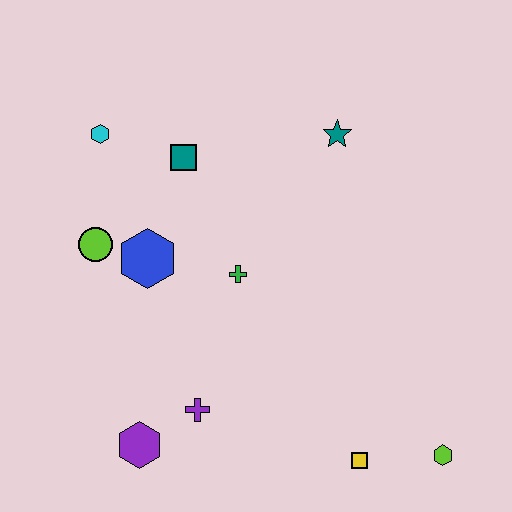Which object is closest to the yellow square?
The lime hexagon is closest to the yellow square.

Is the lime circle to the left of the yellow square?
Yes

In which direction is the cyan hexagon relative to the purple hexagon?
The cyan hexagon is above the purple hexagon.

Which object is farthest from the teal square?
The lime hexagon is farthest from the teal square.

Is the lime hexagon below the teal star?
Yes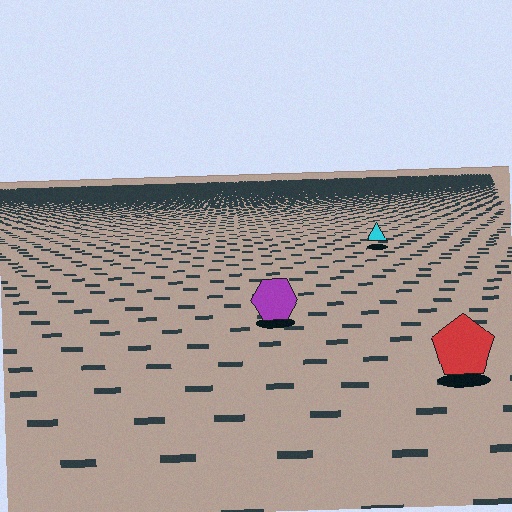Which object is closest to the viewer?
The red pentagon is closest. The texture marks near it are larger and more spread out.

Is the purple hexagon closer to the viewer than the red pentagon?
No. The red pentagon is closer — you can tell from the texture gradient: the ground texture is coarser near it.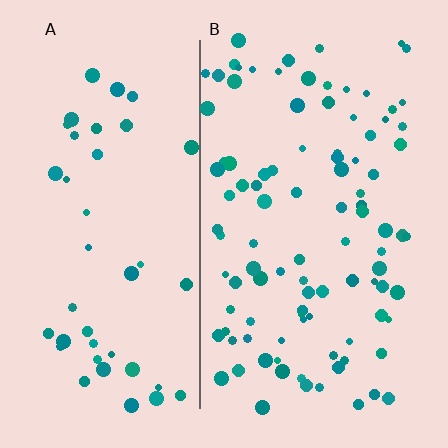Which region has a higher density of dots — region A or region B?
B (the right).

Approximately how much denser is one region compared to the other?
Approximately 2.3× — region B over region A.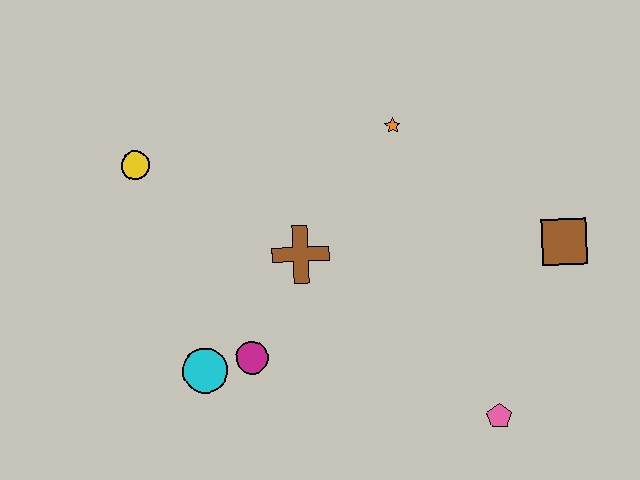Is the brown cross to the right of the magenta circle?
Yes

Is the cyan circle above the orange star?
No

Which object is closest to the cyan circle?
The magenta circle is closest to the cyan circle.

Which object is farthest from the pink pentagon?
The yellow circle is farthest from the pink pentagon.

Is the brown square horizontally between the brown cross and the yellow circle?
No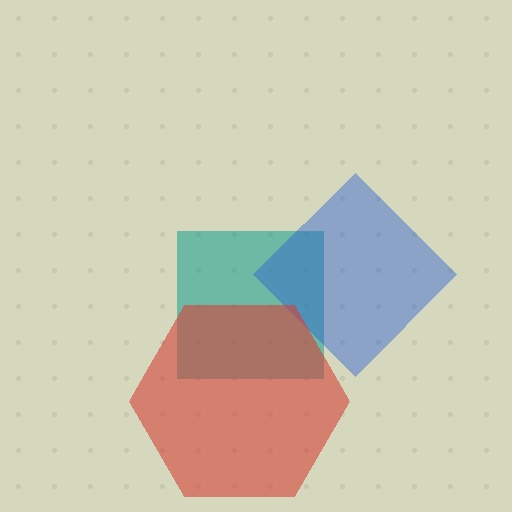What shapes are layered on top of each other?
The layered shapes are: a teal square, a blue diamond, a red hexagon.